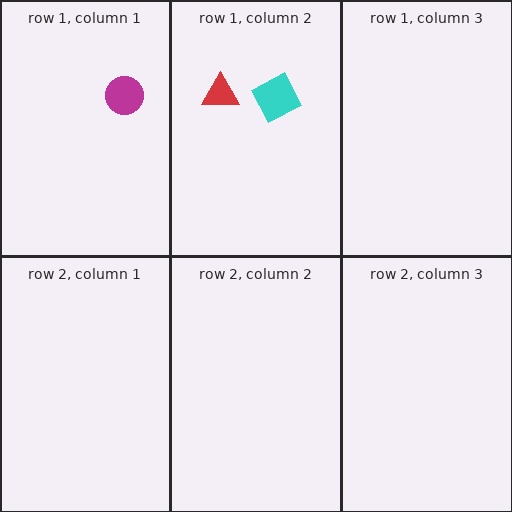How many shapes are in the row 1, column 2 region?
2.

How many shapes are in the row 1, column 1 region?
1.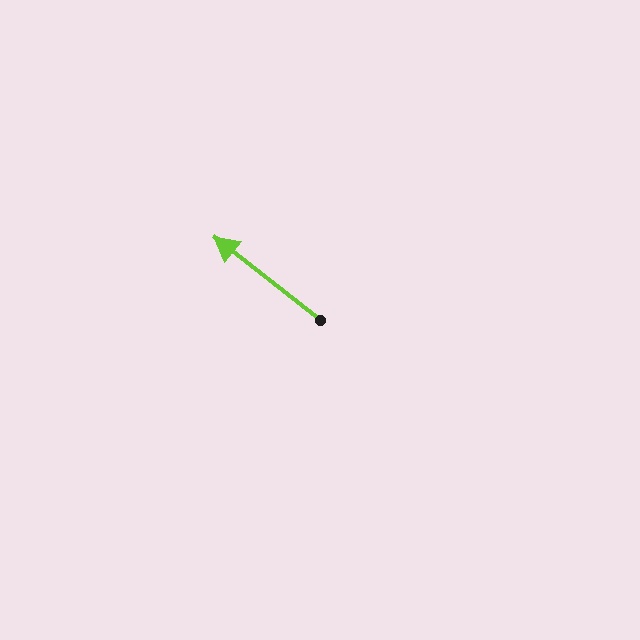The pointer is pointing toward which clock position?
Roughly 10 o'clock.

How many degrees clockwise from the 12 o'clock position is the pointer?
Approximately 308 degrees.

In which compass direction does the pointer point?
Northwest.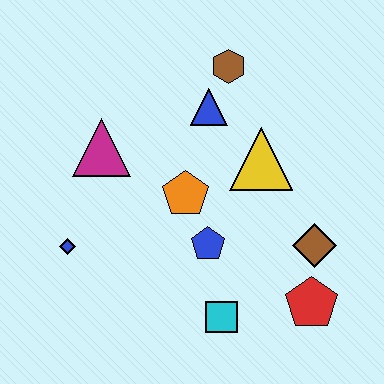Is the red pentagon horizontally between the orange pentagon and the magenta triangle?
No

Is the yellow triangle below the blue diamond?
No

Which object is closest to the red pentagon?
The brown diamond is closest to the red pentagon.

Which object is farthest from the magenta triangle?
The red pentagon is farthest from the magenta triangle.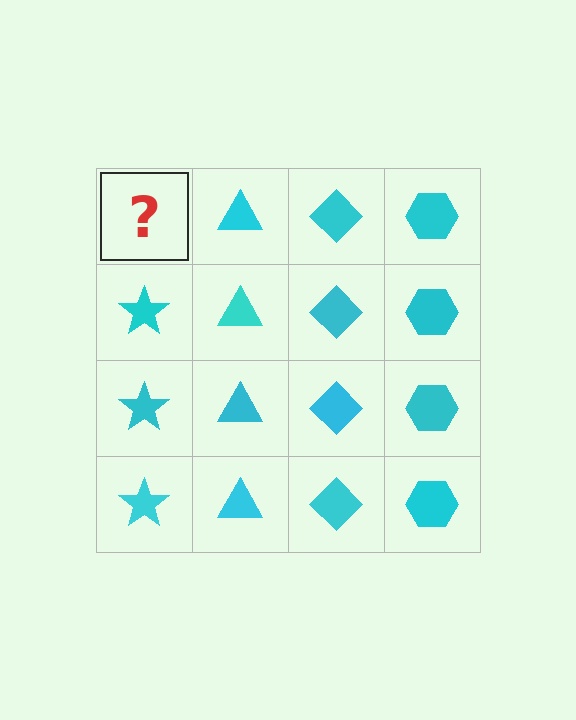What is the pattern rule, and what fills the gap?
The rule is that each column has a consistent shape. The gap should be filled with a cyan star.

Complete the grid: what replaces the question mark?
The question mark should be replaced with a cyan star.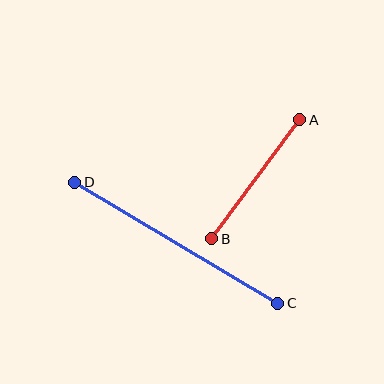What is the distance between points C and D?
The distance is approximately 236 pixels.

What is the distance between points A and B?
The distance is approximately 148 pixels.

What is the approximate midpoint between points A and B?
The midpoint is at approximately (256, 179) pixels.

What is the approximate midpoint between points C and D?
The midpoint is at approximately (176, 243) pixels.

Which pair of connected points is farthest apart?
Points C and D are farthest apart.